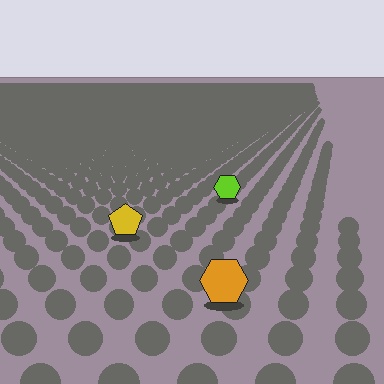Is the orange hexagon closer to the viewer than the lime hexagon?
Yes. The orange hexagon is closer — you can tell from the texture gradient: the ground texture is coarser near it.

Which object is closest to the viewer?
The orange hexagon is closest. The texture marks near it are larger and more spread out.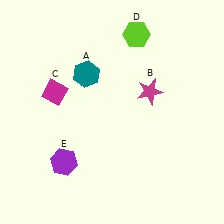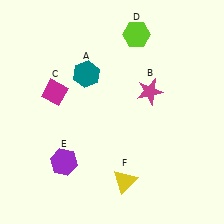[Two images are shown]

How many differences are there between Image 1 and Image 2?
There is 1 difference between the two images.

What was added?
A yellow triangle (F) was added in Image 2.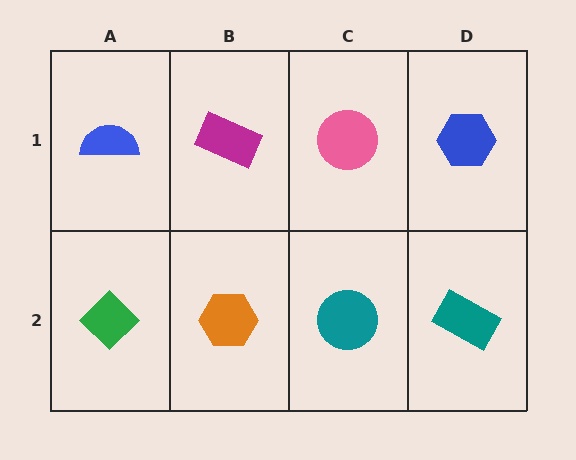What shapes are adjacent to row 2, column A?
A blue semicircle (row 1, column A), an orange hexagon (row 2, column B).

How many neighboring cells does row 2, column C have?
3.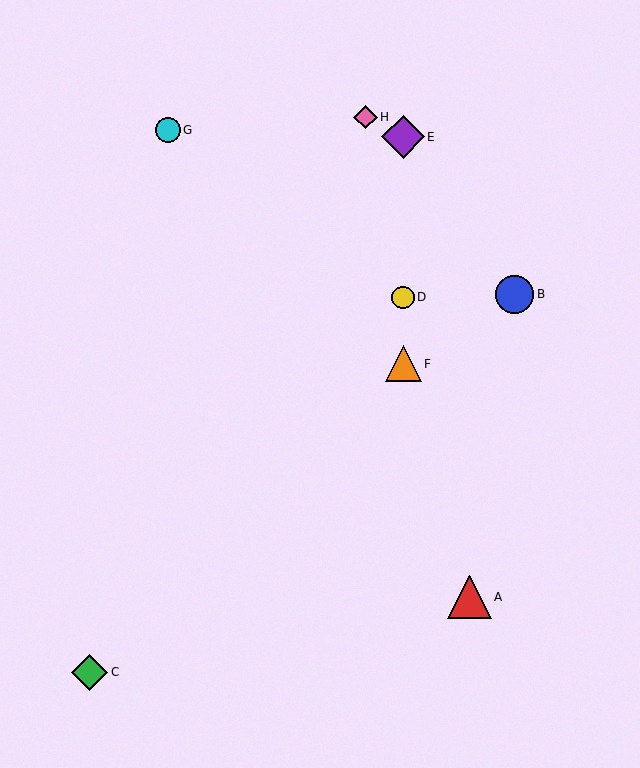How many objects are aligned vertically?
3 objects (D, E, F) are aligned vertically.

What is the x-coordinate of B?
Object B is at x≈515.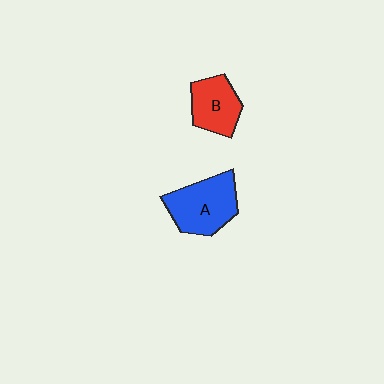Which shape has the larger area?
Shape A (blue).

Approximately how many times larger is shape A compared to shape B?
Approximately 1.4 times.